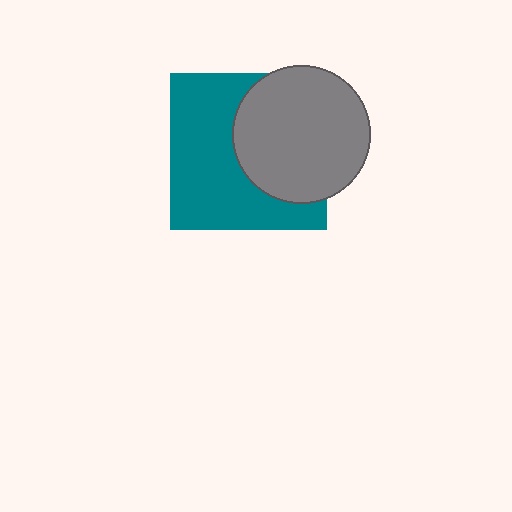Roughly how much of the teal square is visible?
About half of it is visible (roughly 56%).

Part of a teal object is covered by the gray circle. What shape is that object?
It is a square.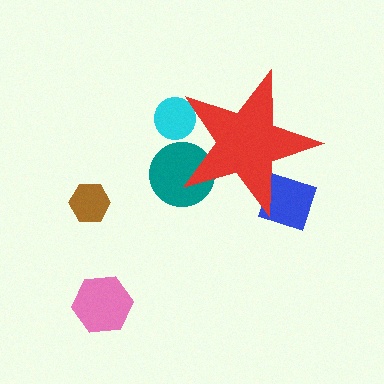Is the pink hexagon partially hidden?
No, the pink hexagon is fully visible.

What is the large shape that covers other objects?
A red star.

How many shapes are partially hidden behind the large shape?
3 shapes are partially hidden.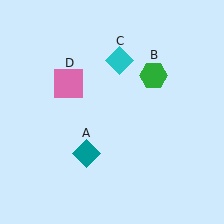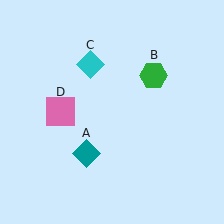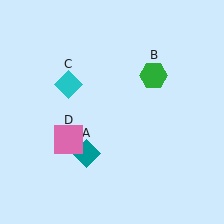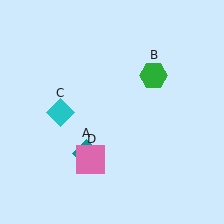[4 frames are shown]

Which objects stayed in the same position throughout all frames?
Teal diamond (object A) and green hexagon (object B) remained stationary.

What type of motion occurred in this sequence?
The cyan diamond (object C), pink square (object D) rotated counterclockwise around the center of the scene.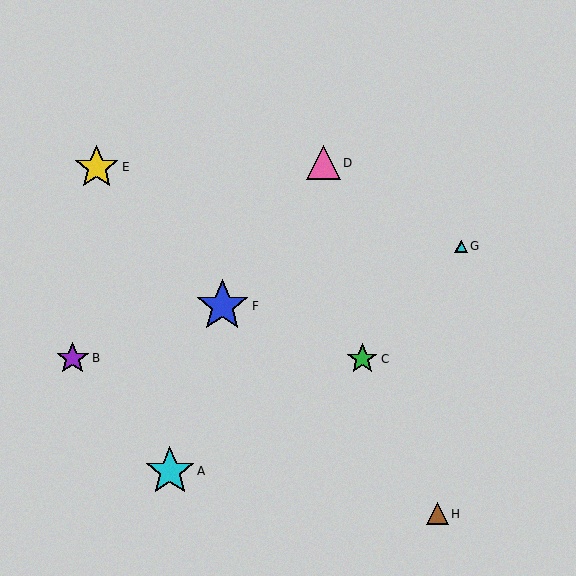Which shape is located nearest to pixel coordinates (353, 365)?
The green star (labeled C) at (362, 359) is nearest to that location.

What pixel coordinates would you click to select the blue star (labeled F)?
Click at (222, 306) to select the blue star F.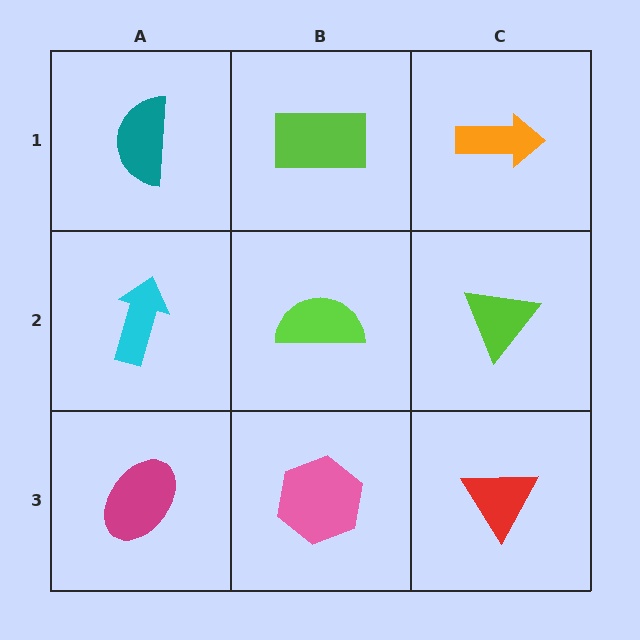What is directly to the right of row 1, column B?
An orange arrow.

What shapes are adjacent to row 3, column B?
A lime semicircle (row 2, column B), a magenta ellipse (row 3, column A), a red triangle (row 3, column C).